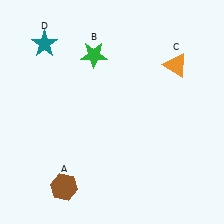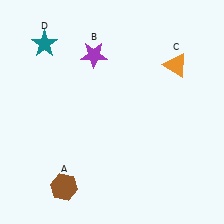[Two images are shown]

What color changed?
The star (B) changed from green in Image 1 to purple in Image 2.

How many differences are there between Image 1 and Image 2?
There is 1 difference between the two images.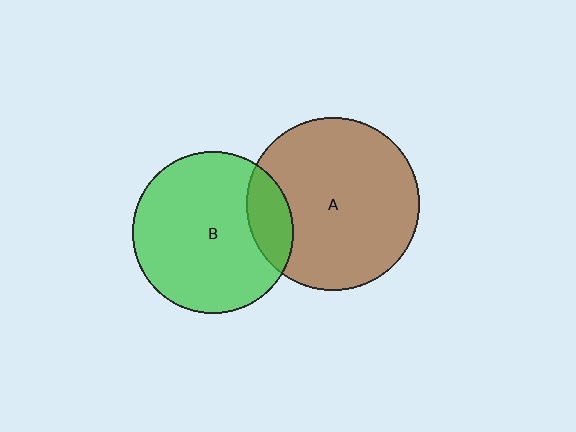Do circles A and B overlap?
Yes.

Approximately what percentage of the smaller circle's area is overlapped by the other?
Approximately 15%.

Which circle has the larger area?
Circle A (brown).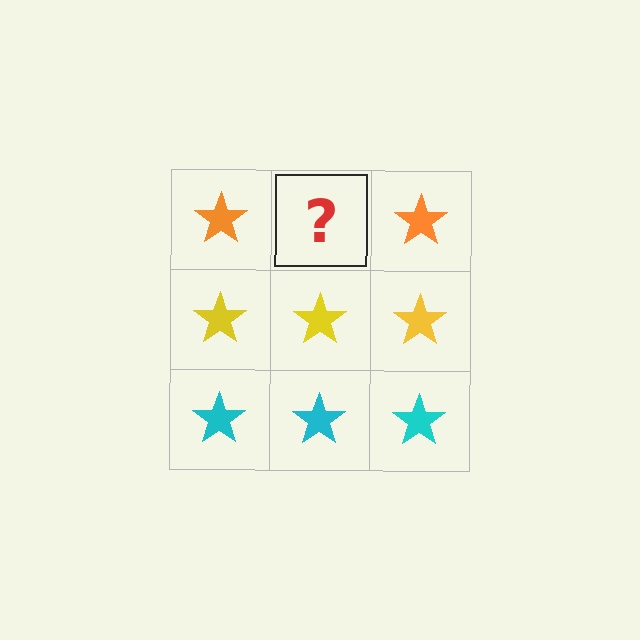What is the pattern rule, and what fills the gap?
The rule is that each row has a consistent color. The gap should be filled with an orange star.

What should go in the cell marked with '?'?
The missing cell should contain an orange star.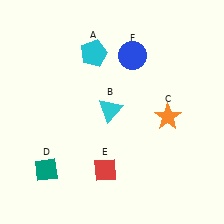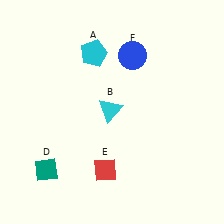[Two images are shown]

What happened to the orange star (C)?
The orange star (C) was removed in Image 2. It was in the bottom-right area of Image 1.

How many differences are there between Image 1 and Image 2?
There is 1 difference between the two images.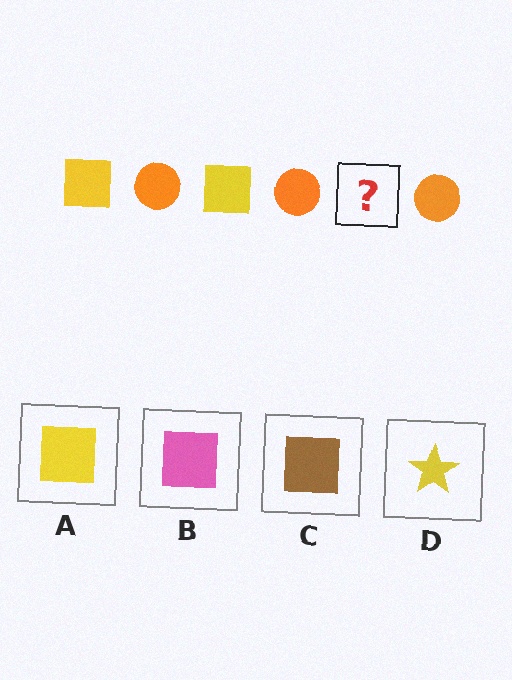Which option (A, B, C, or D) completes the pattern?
A.